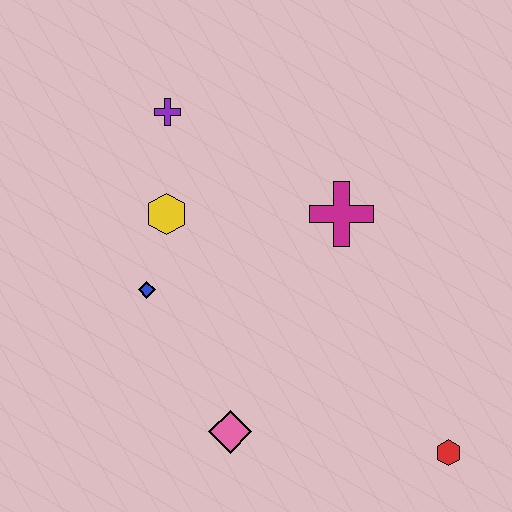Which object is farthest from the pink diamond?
The purple cross is farthest from the pink diamond.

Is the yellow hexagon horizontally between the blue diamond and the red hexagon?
Yes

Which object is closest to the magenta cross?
The yellow hexagon is closest to the magenta cross.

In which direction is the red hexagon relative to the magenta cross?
The red hexagon is below the magenta cross.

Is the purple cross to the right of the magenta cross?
No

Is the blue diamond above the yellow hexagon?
No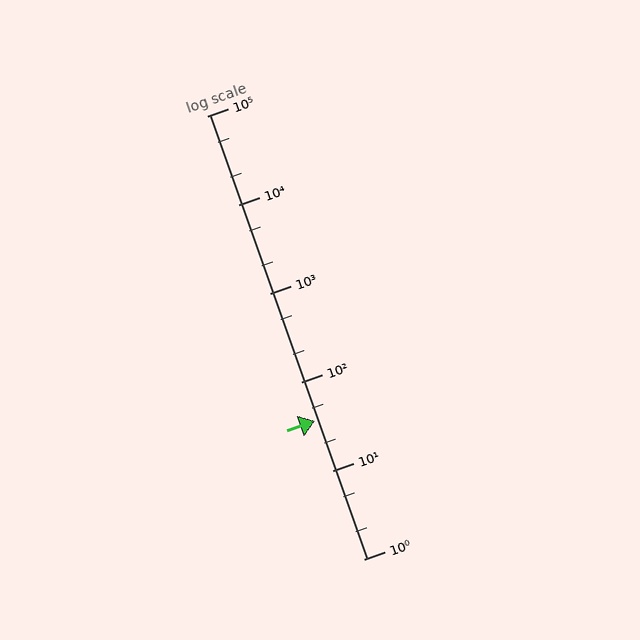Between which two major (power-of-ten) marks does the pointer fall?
The pointer is between 10 and 100.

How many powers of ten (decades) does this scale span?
The scale spans 5 decades, from 1 to 100000.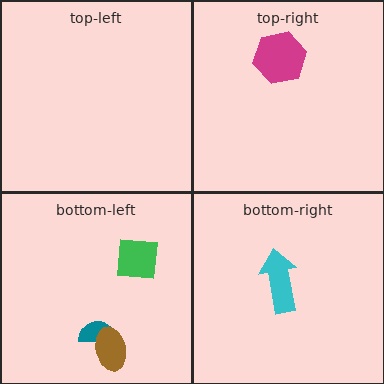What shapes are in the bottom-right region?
The cyan arrow.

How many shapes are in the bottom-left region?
3.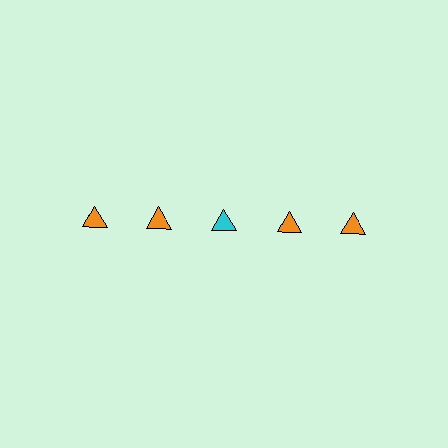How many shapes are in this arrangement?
There are 5 shapes arranged in a grid pattern.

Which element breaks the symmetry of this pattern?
The cyan triangle in the top row, center column breaks the symmetry. All other shapes are orange triangles.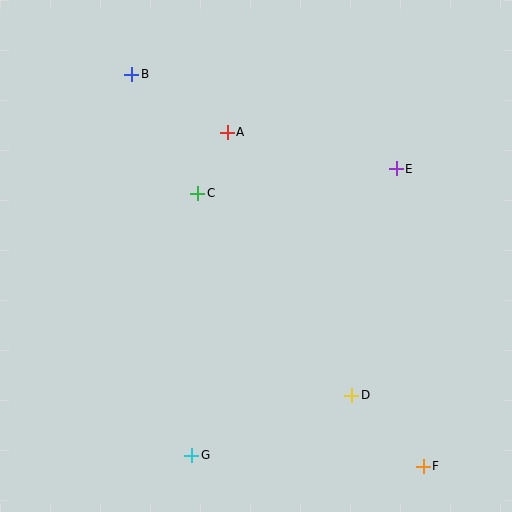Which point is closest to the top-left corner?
Point B is closest to the top-left corner.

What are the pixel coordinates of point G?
Point G is at (192, 455).